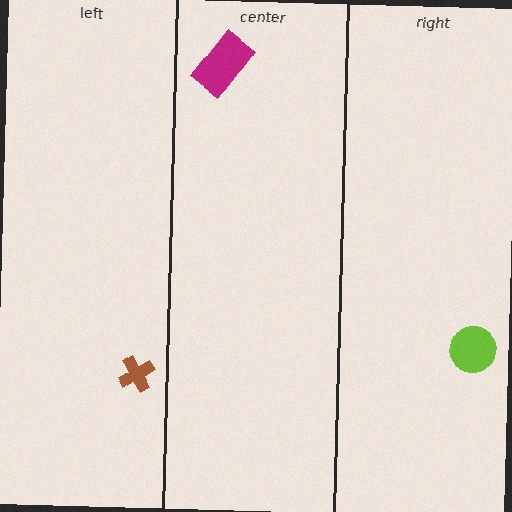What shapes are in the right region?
The lime circle.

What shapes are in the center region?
The magenta rectangle.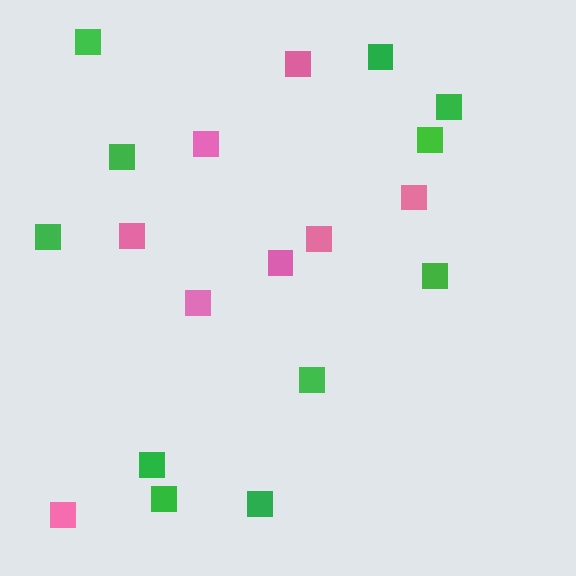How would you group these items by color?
There are 2 groups: one group of pink squares (8) and one group of green squares (11).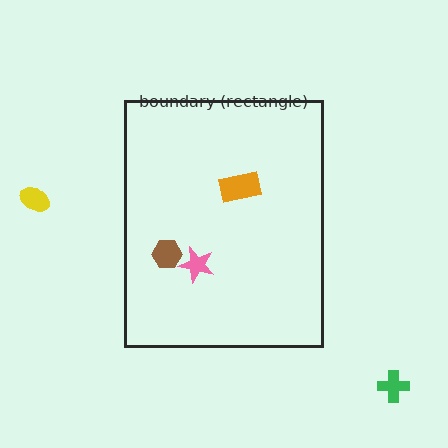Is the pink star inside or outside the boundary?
Inside.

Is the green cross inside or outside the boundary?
Outside.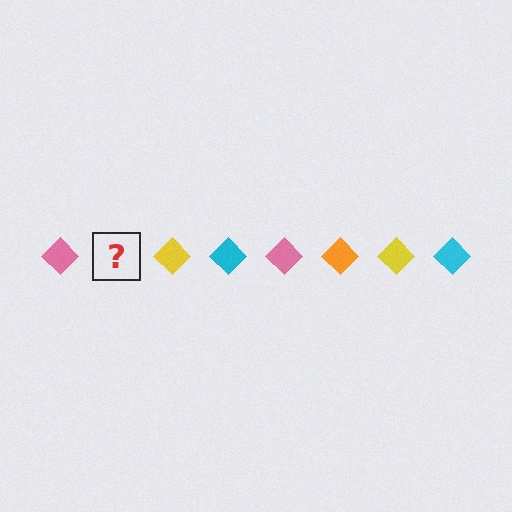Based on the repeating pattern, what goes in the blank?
The blank should be an orange diamond.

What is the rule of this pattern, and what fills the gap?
The rule is that the pattern cycles through pink, orange, yellow, cyan diamonds. The gap should be filled with an orange diamond.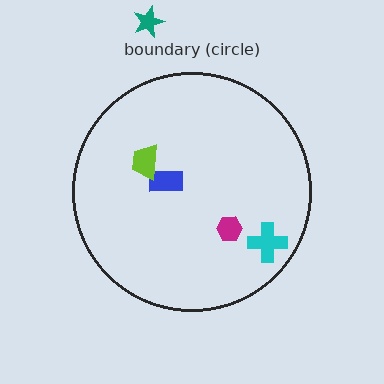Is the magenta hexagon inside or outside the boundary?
Inside.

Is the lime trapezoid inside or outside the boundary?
Inside.